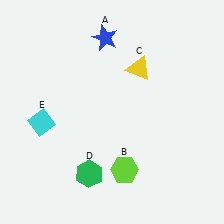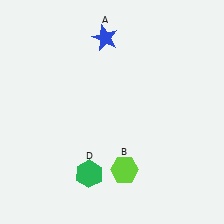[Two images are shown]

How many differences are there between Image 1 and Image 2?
There are 2 differences between the two images.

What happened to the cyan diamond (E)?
The cyan diamond (E) was removed in Image 2. It was in the bottom-left area of Image 1.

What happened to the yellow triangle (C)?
The yellow triangle (C) was removed in Image 2. It was in the top-right area of Image 1.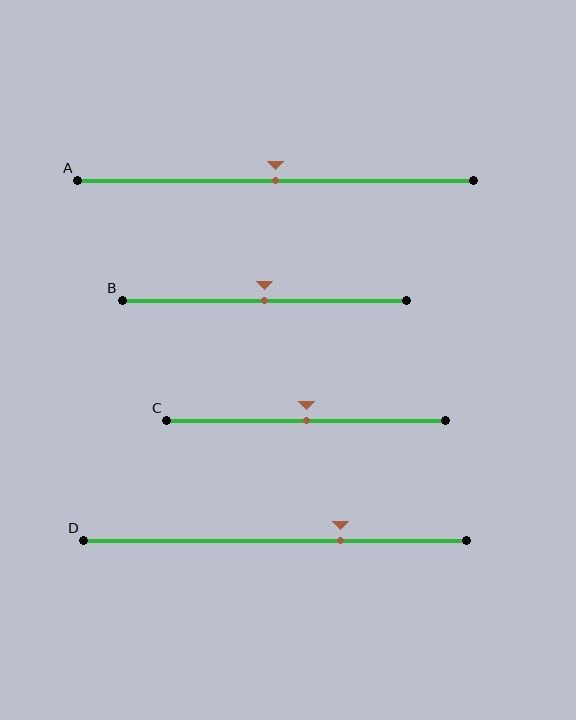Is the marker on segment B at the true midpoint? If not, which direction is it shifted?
Yes, the marker on segment B is at the true midpoint.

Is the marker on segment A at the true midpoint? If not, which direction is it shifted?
Yes, the marker on segment A is at the true midpoint.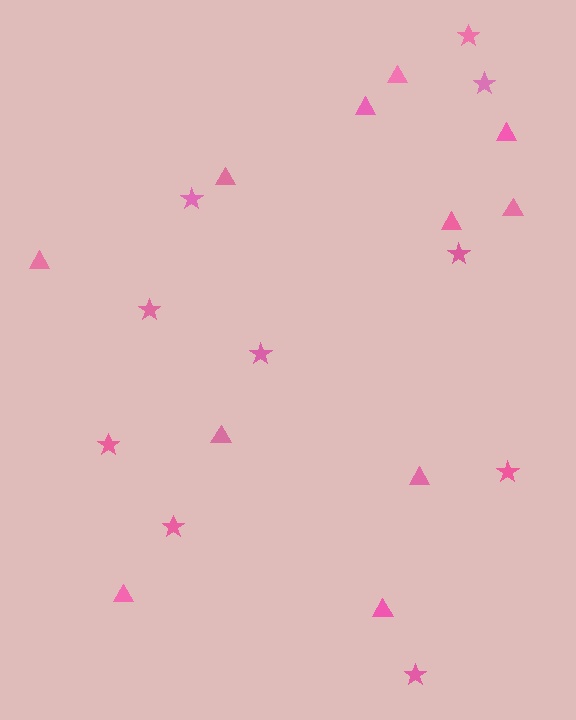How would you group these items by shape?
There are 2 groups: one group of triangles (11) and one group of stars (10).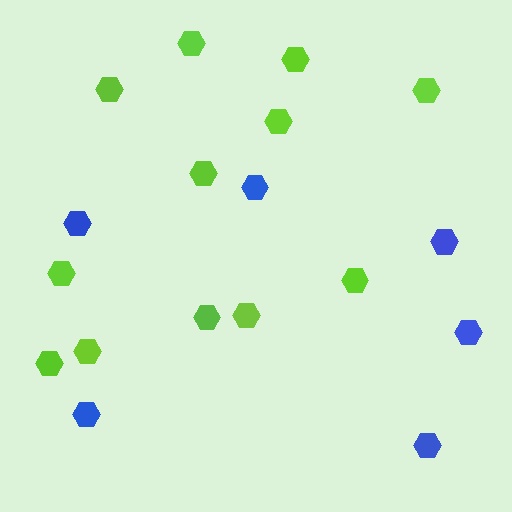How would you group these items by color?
There are 2 groups: one group of blue hexagons (6) and one group of lime hexagons (12).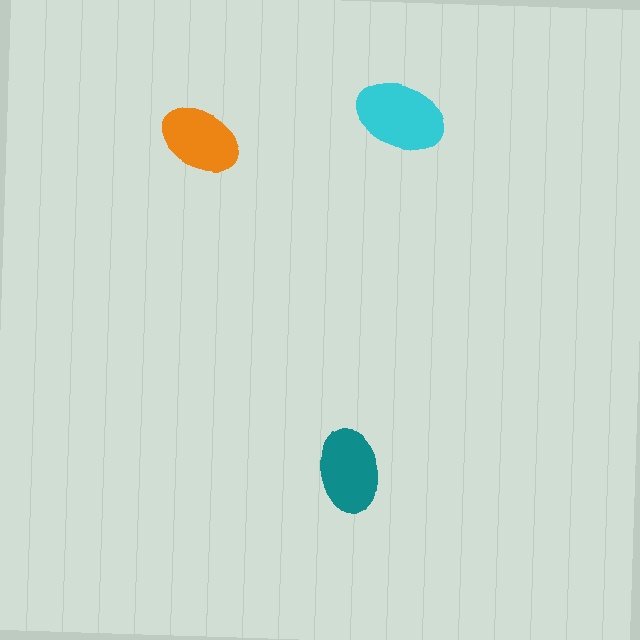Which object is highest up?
The cyan ellipse is topmost.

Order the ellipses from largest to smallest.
the cyan one, the teal one, the orange one.